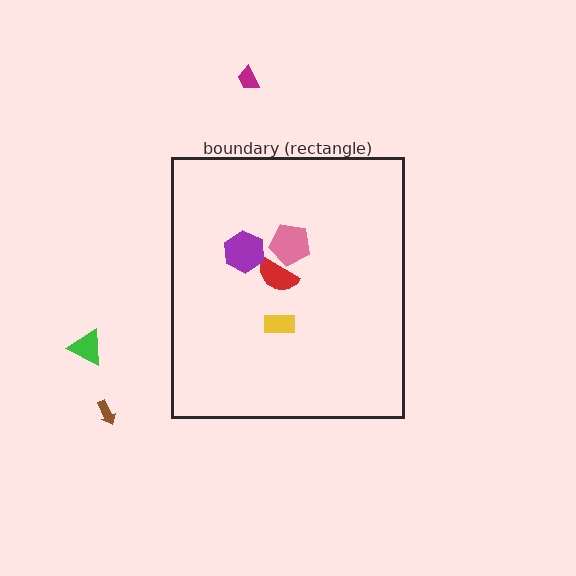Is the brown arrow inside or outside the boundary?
Outside.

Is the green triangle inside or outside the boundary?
Outside.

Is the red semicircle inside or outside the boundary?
Inside.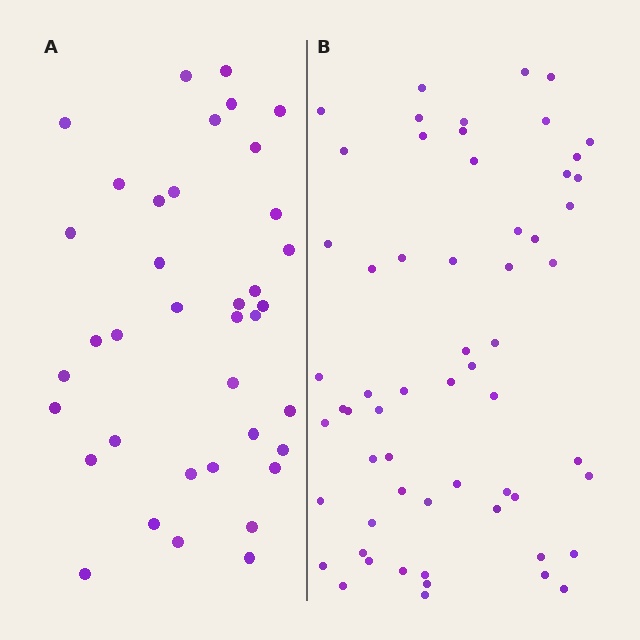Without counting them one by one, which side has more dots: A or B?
Region B (the right region) has more dots.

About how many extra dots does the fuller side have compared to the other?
Region B has approximately 20 more dots than region A.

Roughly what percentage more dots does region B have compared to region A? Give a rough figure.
About 60% more.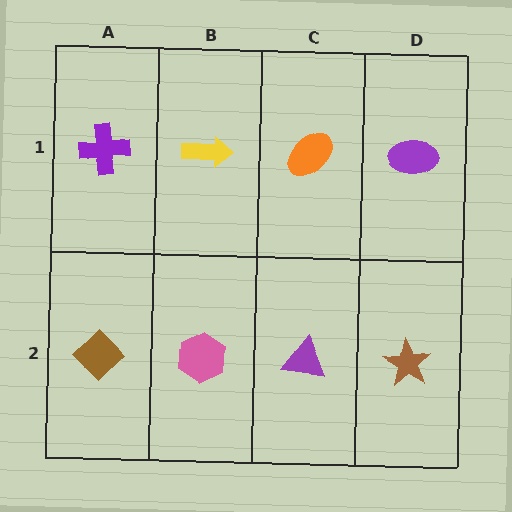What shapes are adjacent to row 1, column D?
A brown star (row 2, column D), an orange ellipse (row 1, column C).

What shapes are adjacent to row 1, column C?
A purple triangle (row 2, column C), a yellow arrow (row 1, column B), a purple ellipse (row 1, column D).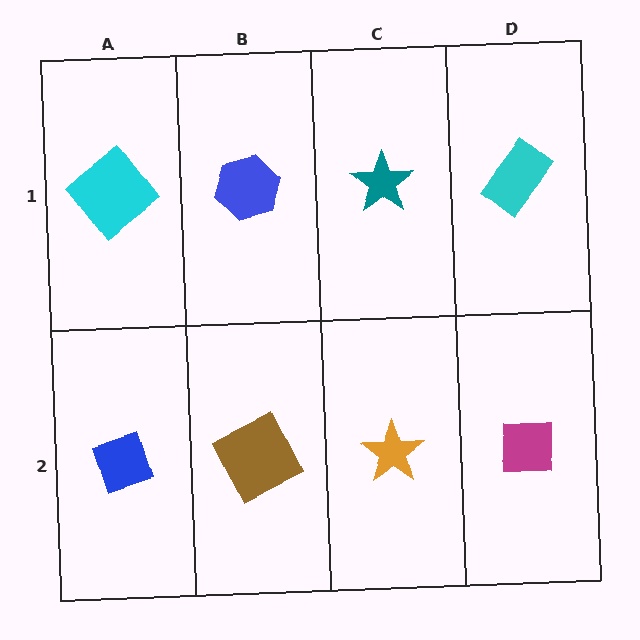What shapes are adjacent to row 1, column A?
A blue diamond (row 2, column A), a blue hexagon (row 1, column B).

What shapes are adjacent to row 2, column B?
A blue hexagon (row 1, column B), a blue diamond (row 2, column A), an orange star (row 2, column C).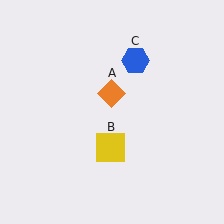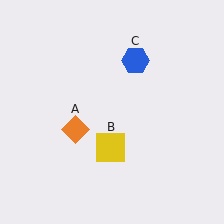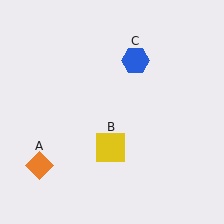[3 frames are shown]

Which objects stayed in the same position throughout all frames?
Yellow square (object B) and blue hexagon (object C) remained stationary.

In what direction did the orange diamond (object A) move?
The orange diamond (object A) moved down and to the left.